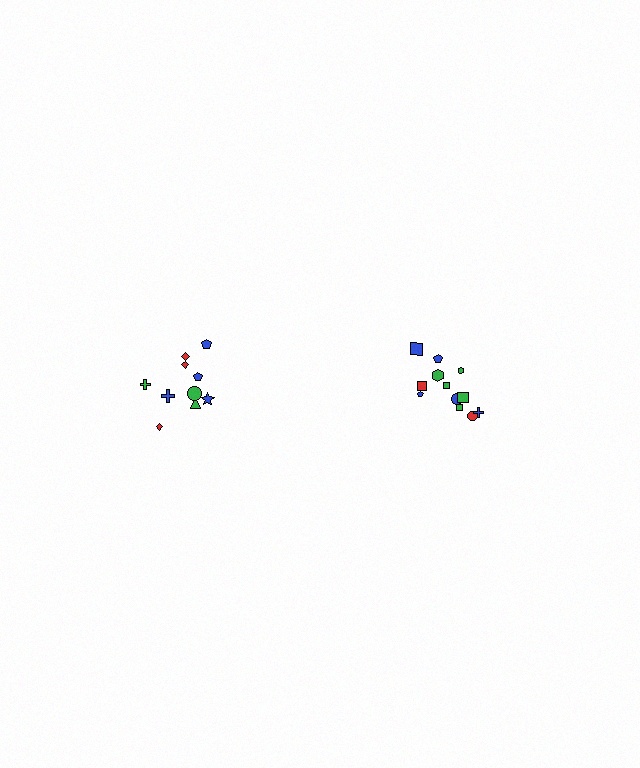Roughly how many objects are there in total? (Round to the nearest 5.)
Roughly 20 objects in total.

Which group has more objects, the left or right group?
The right group.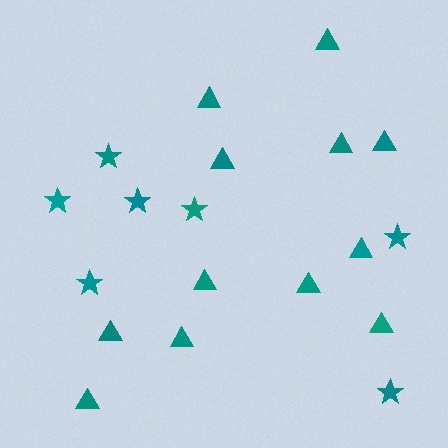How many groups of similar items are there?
There are 2 groups: one group of stars (7) and one group of triangles (12).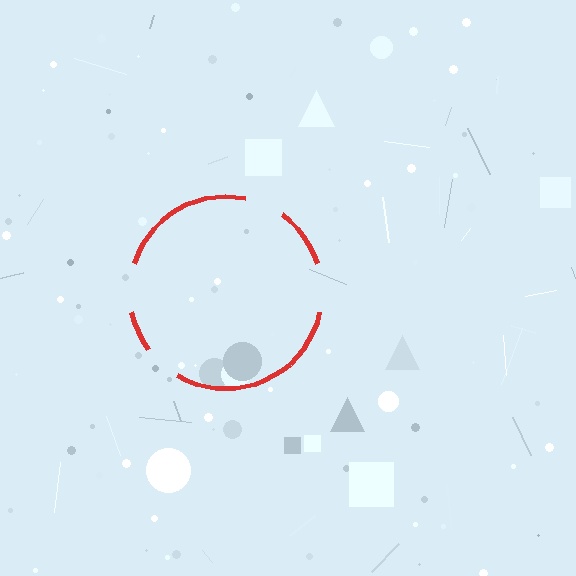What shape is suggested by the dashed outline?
The dashed outline suggests a circle.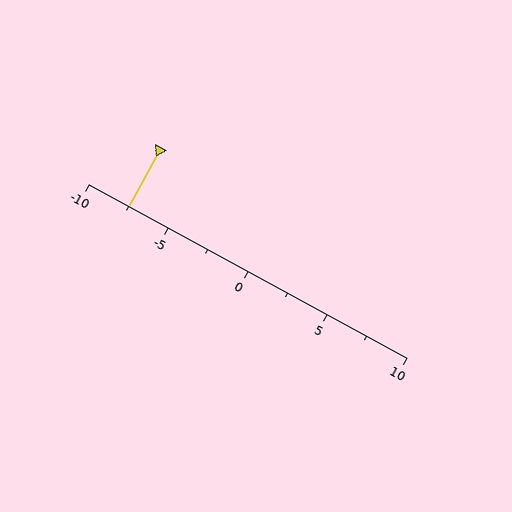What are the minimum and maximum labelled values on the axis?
The axis runs from -10 to 10.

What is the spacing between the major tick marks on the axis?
The major ticks are spaced 5 apart.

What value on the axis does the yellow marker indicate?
The marker indicates approximately -7.5.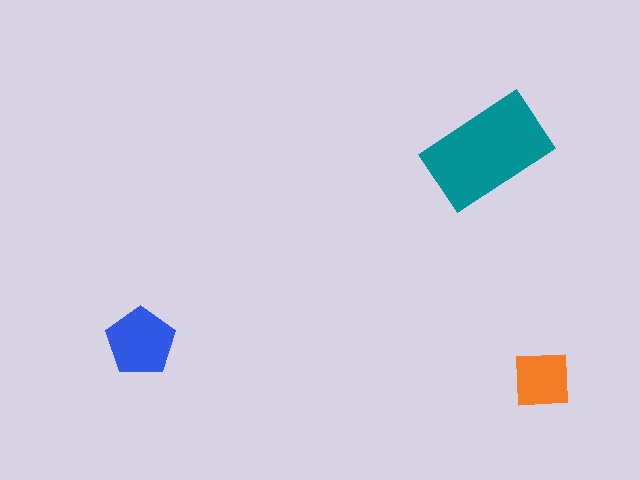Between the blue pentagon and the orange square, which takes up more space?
The blue pentagon.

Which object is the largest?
The teal rectangle.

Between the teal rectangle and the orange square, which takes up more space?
The teal rectangle.